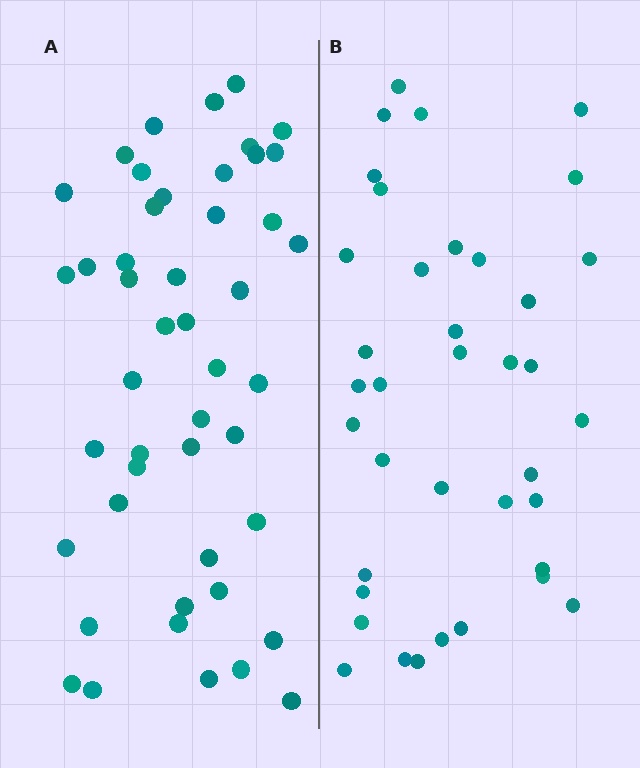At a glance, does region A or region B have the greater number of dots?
Region A (the left region) has more dots.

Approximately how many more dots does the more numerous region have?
Region A has roughly 8 or so more dots than region B.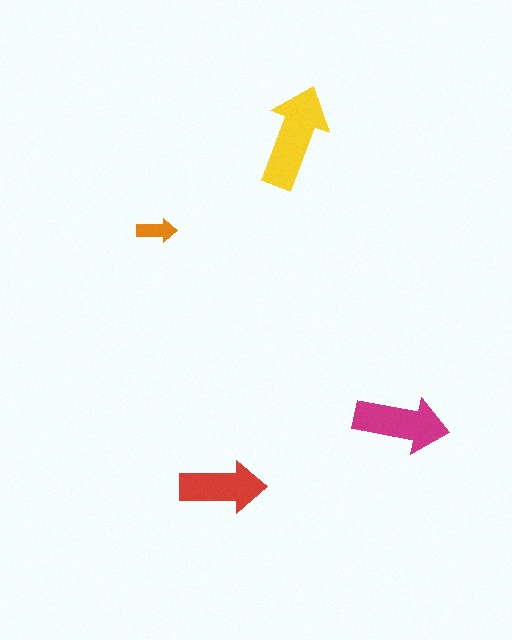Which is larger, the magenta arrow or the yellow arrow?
The yellow one.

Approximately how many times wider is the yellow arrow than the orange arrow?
About 2.5 times wider.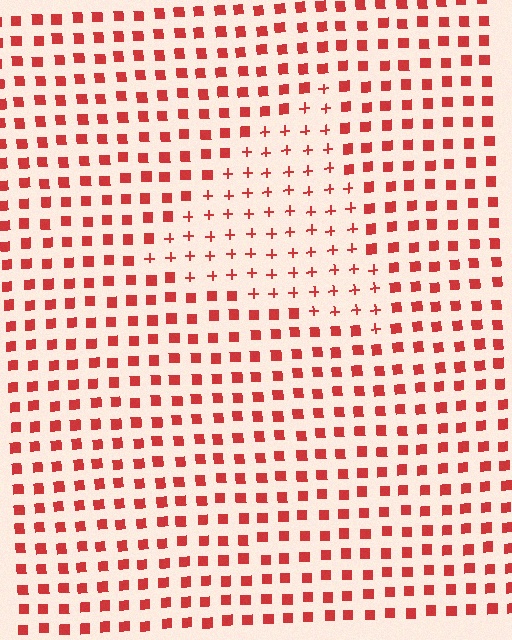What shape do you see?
I see a triangle.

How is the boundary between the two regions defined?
The boundary is defined by a change in element shape: plus signs inside vs. squares outside. All elements share the same color and spacing.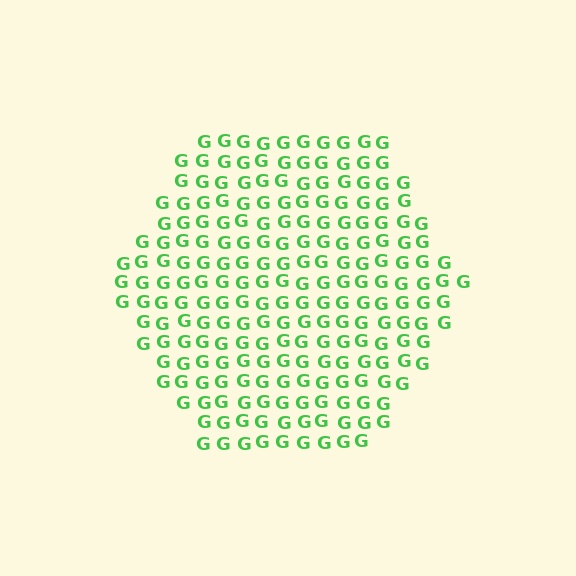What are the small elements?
The small elements are letter G's.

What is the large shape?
The large shape is a hexagon.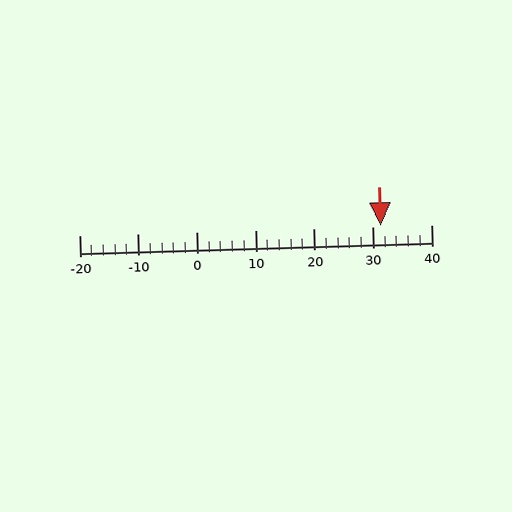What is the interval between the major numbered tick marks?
The major tick marks are spaced 10 units apart.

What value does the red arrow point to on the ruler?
The red arrow points to approximately 31.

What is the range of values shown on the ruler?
The ruler shows values from -20 to 40.